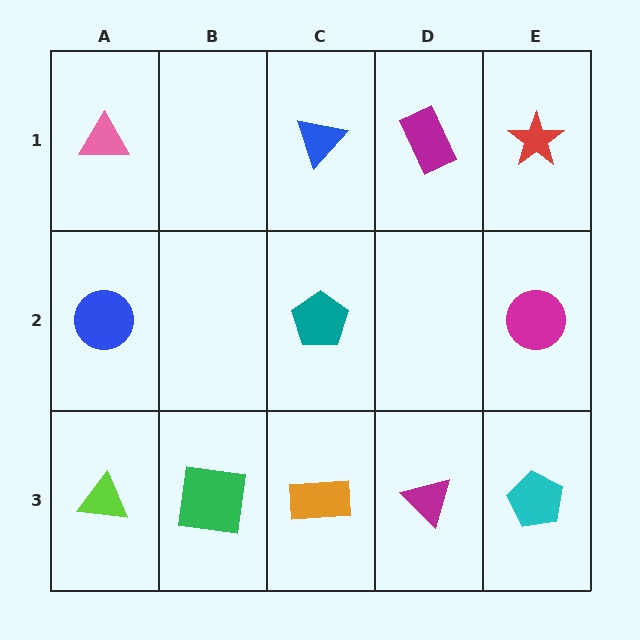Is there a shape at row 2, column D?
No, that cell is empty.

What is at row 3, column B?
A green square.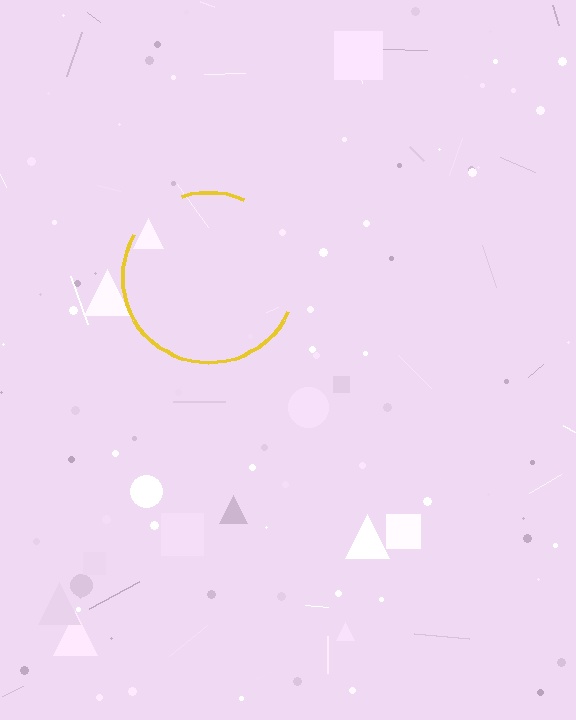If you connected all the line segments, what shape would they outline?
They would outline a circle.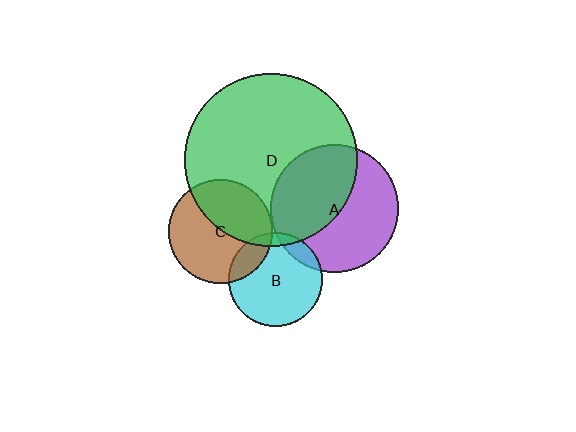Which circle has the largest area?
Circle D (green).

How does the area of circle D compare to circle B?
Approximately 3.4 times.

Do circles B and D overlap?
Yes.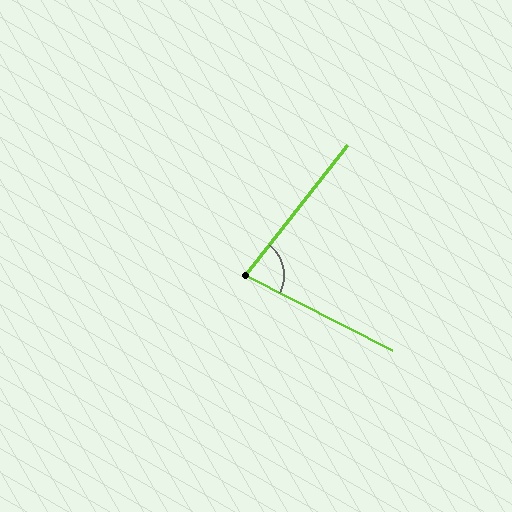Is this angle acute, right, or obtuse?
It is acute.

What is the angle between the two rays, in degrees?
Approximately 79 degrees.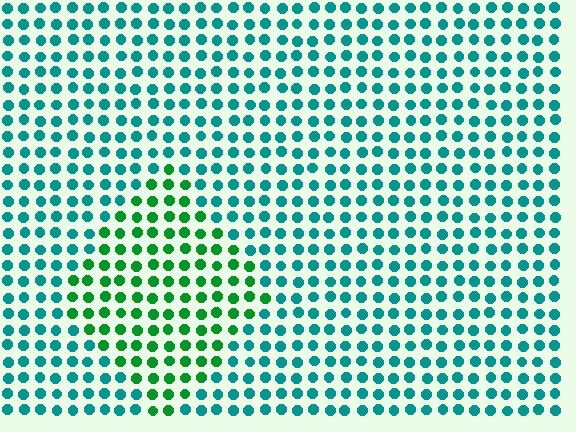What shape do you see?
I see a diamond.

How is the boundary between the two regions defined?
The boundary is defined purely by a slight shift in hue (about 42 degrees). Spacing, size, and orientation are identical on both sides.